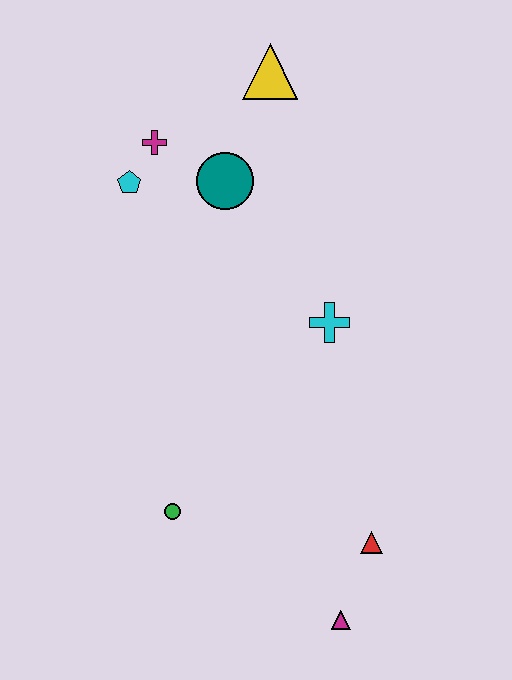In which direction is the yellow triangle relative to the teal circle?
The yellow triangle is above the teal circle.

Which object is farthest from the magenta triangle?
The yellow triangle is farthest from the magenta triangle.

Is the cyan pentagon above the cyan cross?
Yes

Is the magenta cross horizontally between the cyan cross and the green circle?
No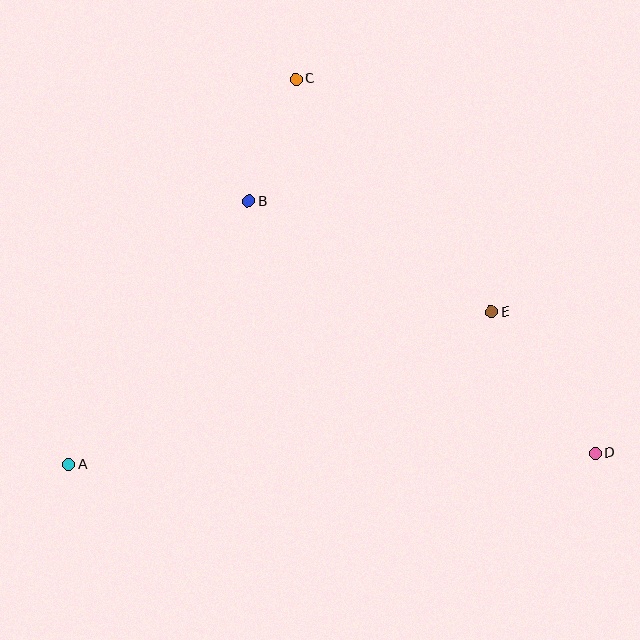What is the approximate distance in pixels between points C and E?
The distance between C and E is approximately 304 pixels.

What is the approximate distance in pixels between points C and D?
The distance between C and D is approximately 479 pixels.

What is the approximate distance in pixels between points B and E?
The distance between B and E is approximately 267 pixels.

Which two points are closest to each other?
Points B and C are closest to each other.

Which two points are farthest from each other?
Points A and D are farthest from each other.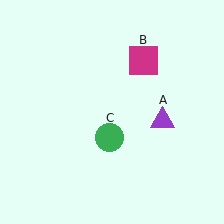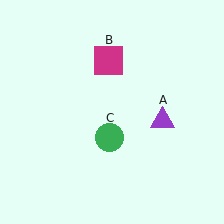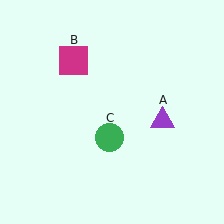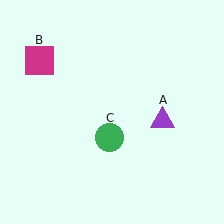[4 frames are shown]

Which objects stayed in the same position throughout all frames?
Purple triangle (object A) and green circle (object C) remained stationary.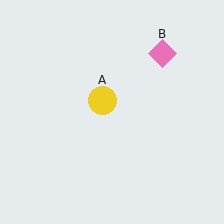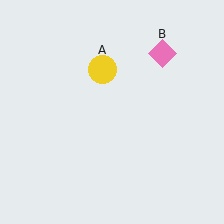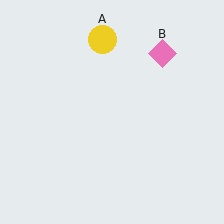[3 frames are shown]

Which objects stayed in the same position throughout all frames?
Pink diamond (object B) remained stationary.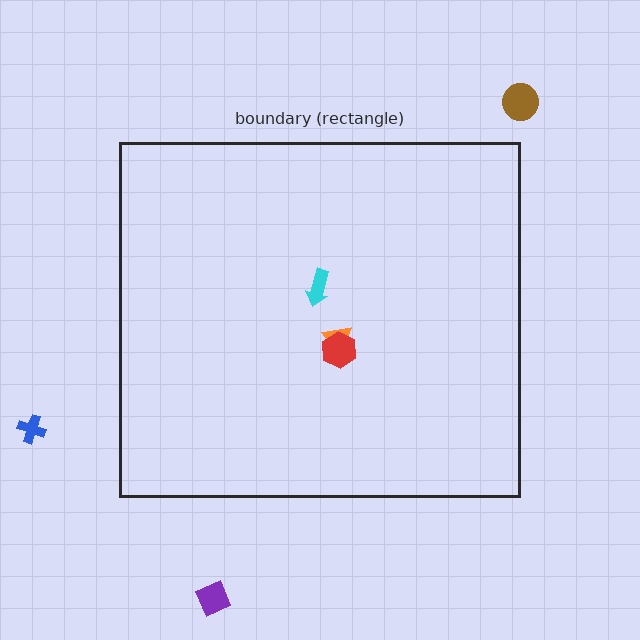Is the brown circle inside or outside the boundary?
Outside.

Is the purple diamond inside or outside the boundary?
Outside.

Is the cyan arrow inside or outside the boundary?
Inside.